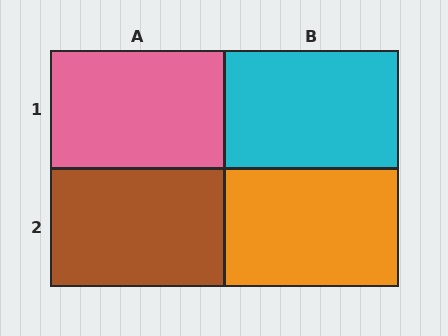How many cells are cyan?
1 cell is cyan.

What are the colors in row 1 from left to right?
Pink, cyan.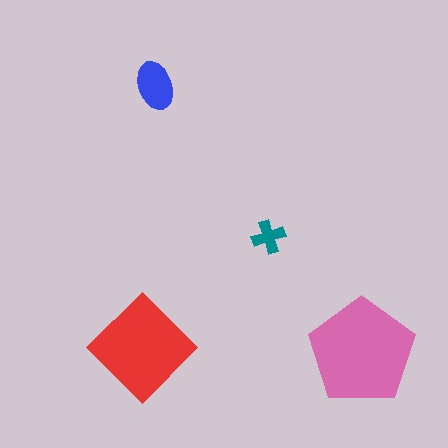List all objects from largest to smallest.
The pink pentagon, the red diamond, the blue ellipse, the teal cross.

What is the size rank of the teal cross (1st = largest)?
4th.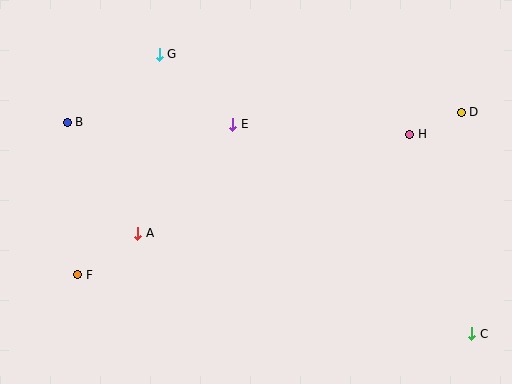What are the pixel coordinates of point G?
Point G is at (159, 54).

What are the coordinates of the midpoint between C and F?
The midpoint between C and F is at (275, 304).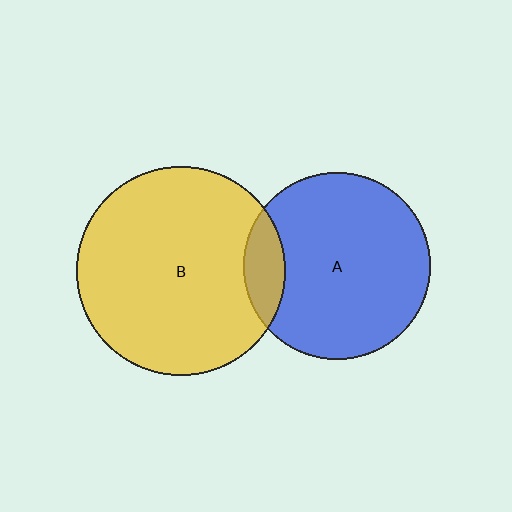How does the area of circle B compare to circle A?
Approximately 1.2 times.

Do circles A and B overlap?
Yes.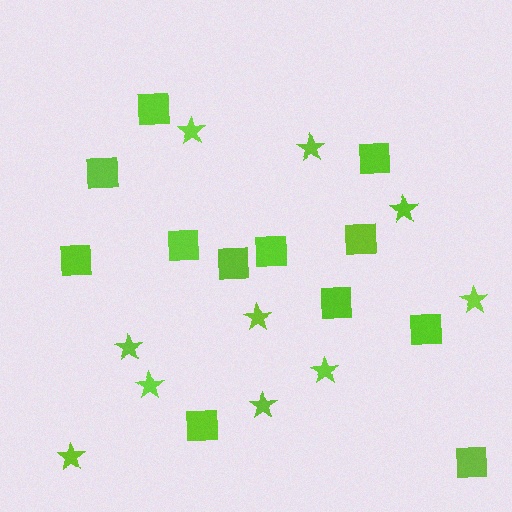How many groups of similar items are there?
There are 2 groups: one group of squares (12) and one group of stars (10).